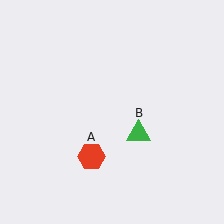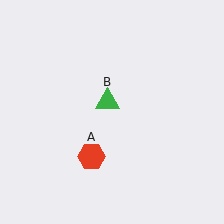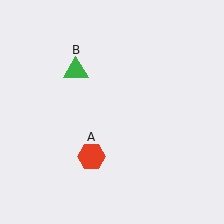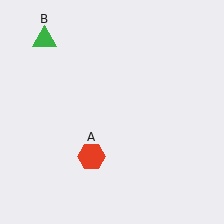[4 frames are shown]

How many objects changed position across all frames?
1 object changed position: green triangle (object B).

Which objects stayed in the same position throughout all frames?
Red hexagon (object A) remained stationary.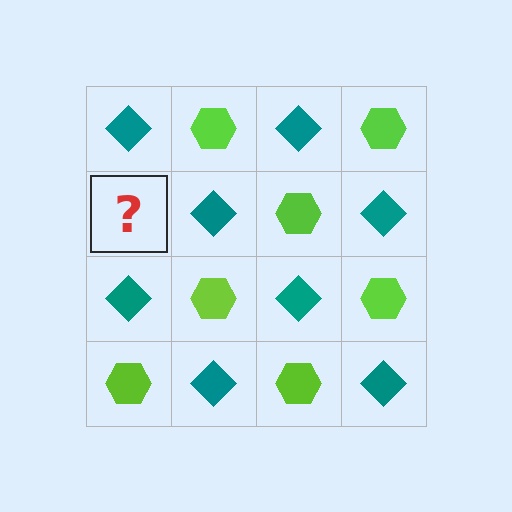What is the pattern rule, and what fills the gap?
The rule is that it alternates teal diamond and lime hexagon in a checkerboard pattern. The gap should be filled with a lime hexagon.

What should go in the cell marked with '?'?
The missing cell should contain a lime hexagon.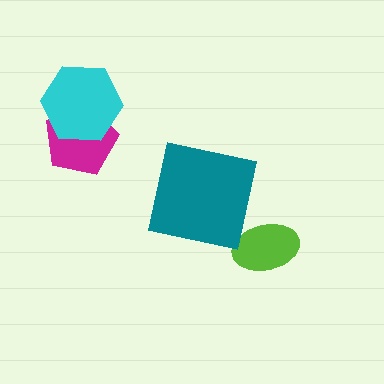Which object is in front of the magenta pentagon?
The cyan hexagon is in front of the magenta pentagon.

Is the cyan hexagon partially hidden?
No, no other shape covers it.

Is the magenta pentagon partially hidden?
Yes, it is partially covered by another shape.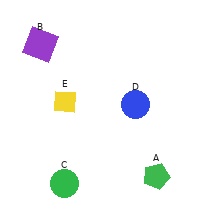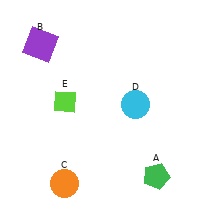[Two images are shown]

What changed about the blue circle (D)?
In Image 1, D is blue. In Image 2, it changed to cyan.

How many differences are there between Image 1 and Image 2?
There are 3 differences between the two images.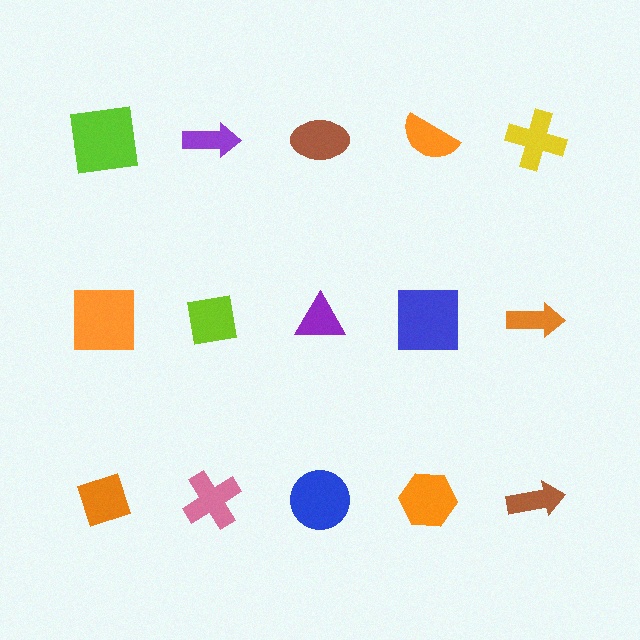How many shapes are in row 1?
5 shapes.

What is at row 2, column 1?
An orange square.